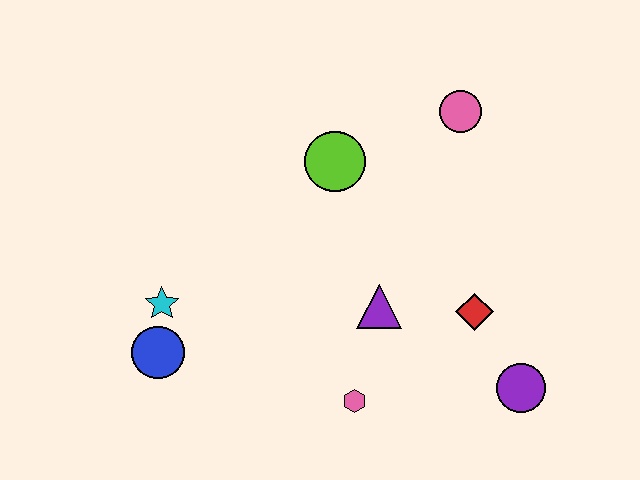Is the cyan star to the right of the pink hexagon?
No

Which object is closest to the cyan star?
The blue circle is closest to the cyan star.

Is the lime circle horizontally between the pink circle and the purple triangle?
No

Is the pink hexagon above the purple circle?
No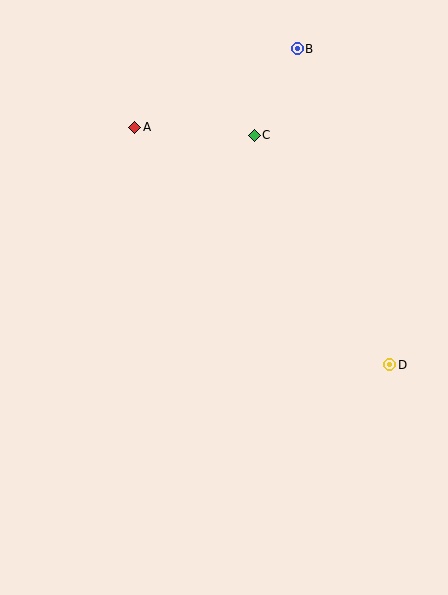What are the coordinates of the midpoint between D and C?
The midpoint between D and C is at (322, 250).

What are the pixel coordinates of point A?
Point A is at (135, 127).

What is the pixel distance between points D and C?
The distance between D and C is 266 pixels.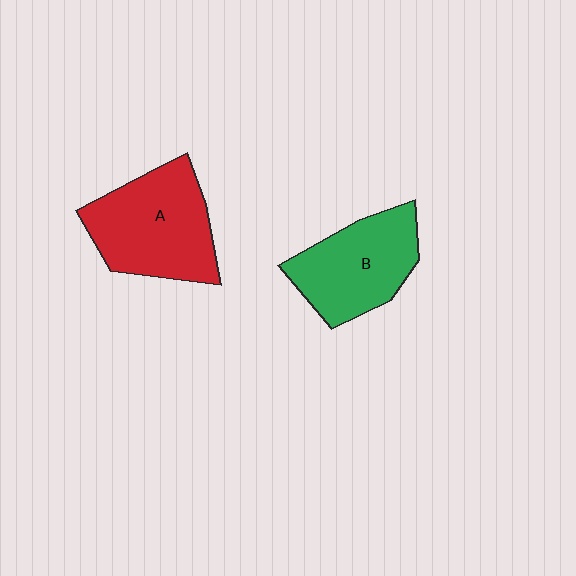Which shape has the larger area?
Shape A (red).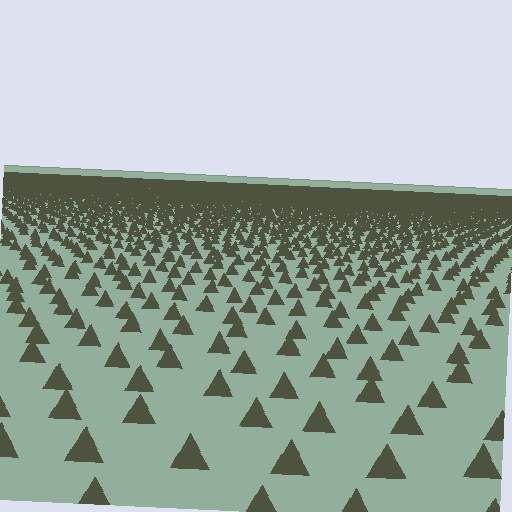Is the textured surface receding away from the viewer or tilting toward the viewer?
The surface is receding away from the viewer. Texture elements get smaller and denser toward the top.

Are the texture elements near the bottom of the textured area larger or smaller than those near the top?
Larger. Near the bottom, elements are closer to the viewer and appear at a bigger on-screen size.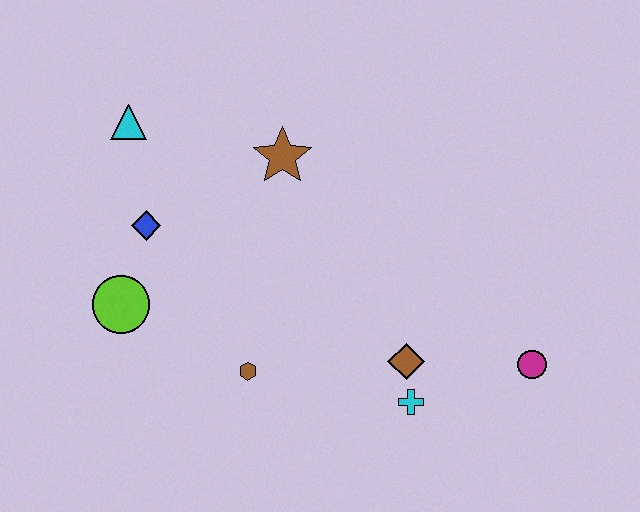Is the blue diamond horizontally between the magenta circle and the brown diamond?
No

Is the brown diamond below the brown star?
Yes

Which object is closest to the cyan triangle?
The blue diamond is closest to the cyan triangle.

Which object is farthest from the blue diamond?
The magenta circle is farthest from the blue diamond.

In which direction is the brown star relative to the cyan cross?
The brown star is above the cyan cross.